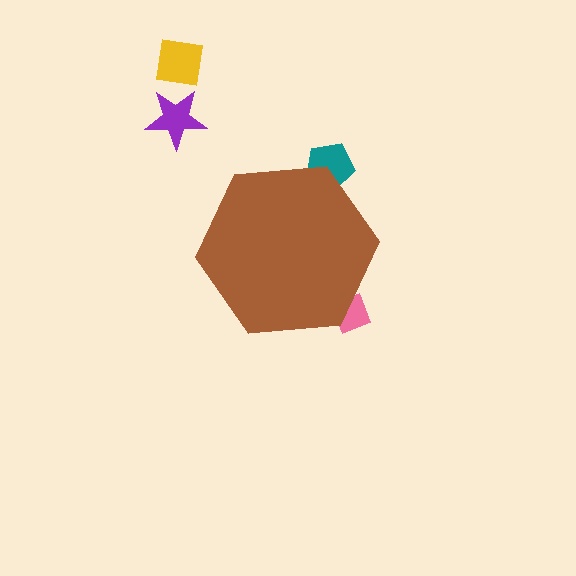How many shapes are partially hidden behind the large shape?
2 shapes are partially hidden.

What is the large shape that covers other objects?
A brown hexagon.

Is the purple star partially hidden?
No, the purple star is fully visible.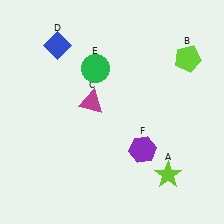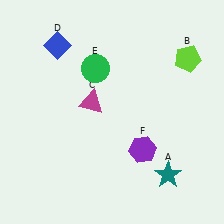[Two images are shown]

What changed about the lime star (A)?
In Image 1, A is lime. In Image 2, it changed to teal.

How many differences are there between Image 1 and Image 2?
There is 1 difference between the two images.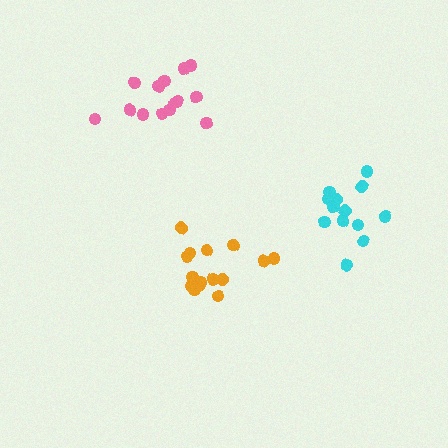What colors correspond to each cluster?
The clusters are colored: cyan, pink, orange.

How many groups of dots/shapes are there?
There are 3 groups.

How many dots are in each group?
Group 1: 13 dots, Group 2: 14 dots, Group 3: 15 dots (42 total).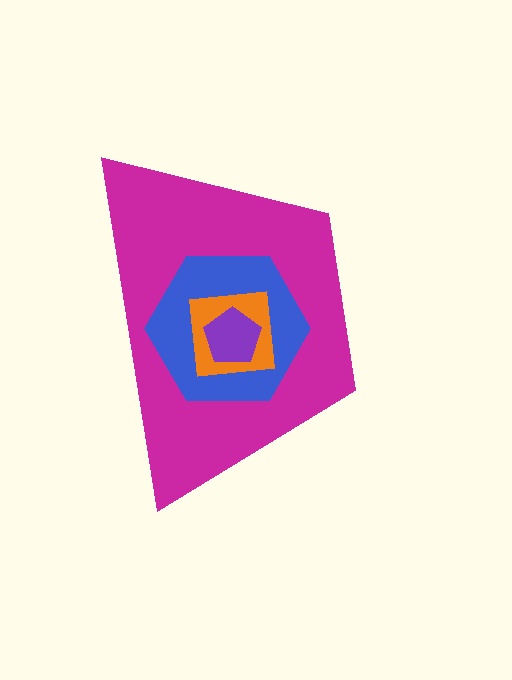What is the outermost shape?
The magenta trapezoid.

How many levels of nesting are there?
4.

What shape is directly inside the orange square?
The purple pentagon.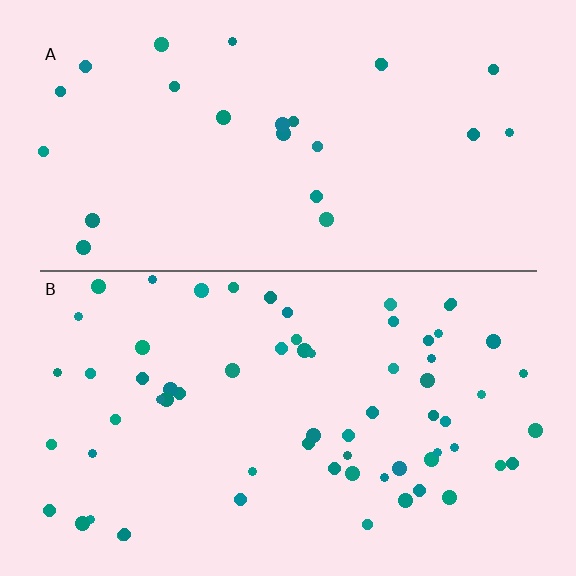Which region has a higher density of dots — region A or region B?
B (the bottom).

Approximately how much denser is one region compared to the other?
Approximately 2.7× — region B over region A.